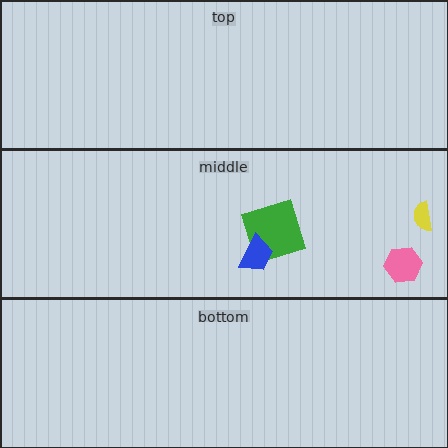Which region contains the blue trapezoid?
The middle region.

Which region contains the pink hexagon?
The middle region.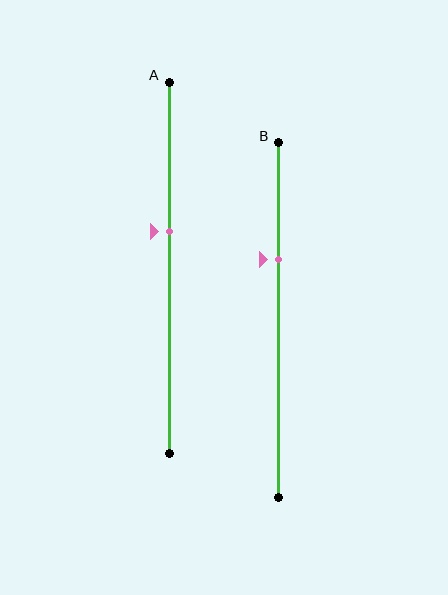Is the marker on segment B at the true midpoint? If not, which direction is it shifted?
No, the marker on segment B is shifted upward by about 17% of the segment length.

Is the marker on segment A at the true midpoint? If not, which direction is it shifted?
No, the marker on segment A is shifted upward by about 10% of the segment length.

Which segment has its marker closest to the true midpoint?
Segment A has its marker closest to the true midpoint.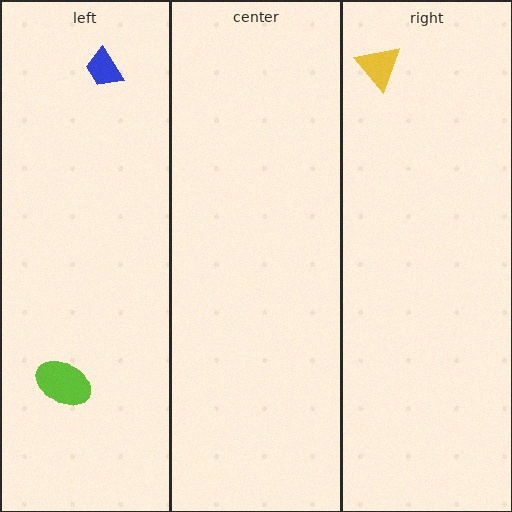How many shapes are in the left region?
2.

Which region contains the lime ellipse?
The left region.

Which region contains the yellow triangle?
The right region.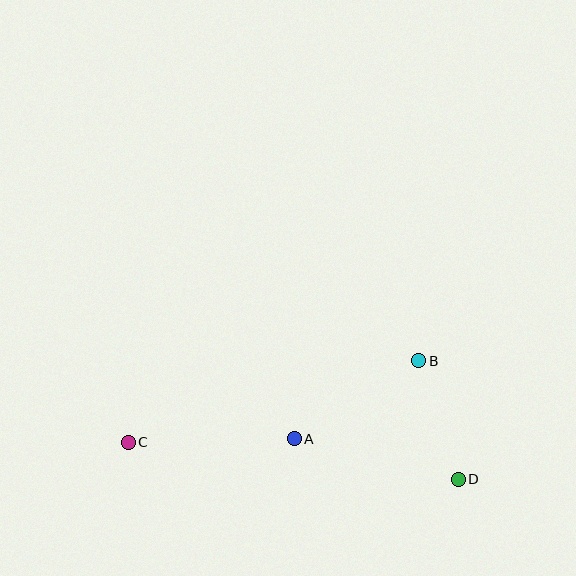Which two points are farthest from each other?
Points C and D are farthest from each other.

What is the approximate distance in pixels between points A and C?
The distance between A and C is approximately 166 pixels.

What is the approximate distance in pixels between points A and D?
The distance between A and D is approximately 169 pixels.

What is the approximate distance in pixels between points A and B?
The distance between A and B is approximately 147 pixels.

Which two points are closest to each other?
Points B and D are closest to each other.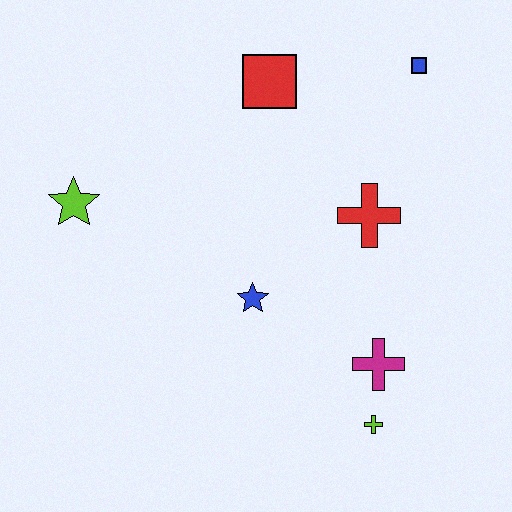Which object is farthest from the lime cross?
The lime star is farthest from the lime cross.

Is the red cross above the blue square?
No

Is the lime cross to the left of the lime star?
No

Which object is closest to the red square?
The blue square is closest to the red square.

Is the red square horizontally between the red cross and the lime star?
Yes